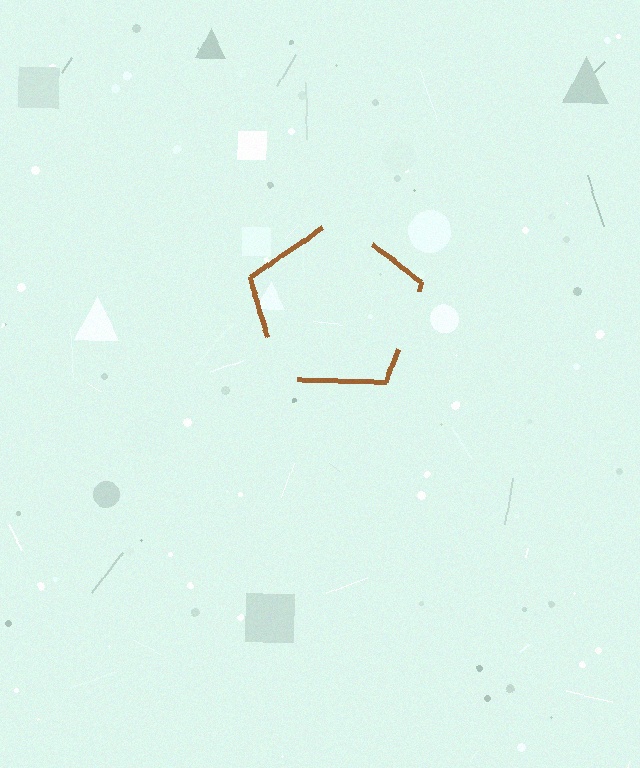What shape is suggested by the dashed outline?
The dashed outline suggests a pentagon.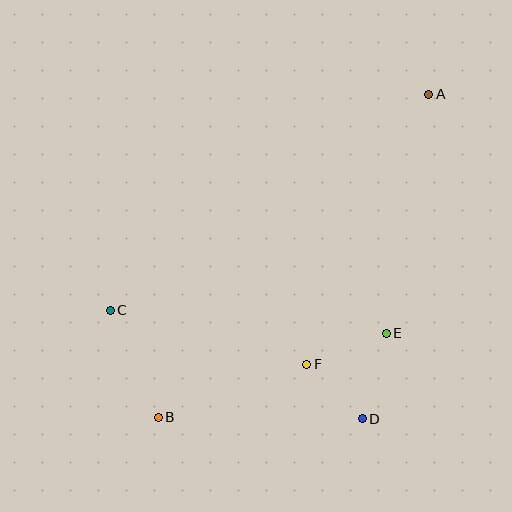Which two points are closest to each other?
Points D and F are closest to each other.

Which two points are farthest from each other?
Points A and B are farthest from each other.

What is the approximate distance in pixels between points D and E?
The distance between D and E is approximately 89 pixels.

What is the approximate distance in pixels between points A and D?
The distance between A and D is approximately 331 pixels.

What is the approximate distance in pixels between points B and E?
The distance between B and E is approximately 243 pixels.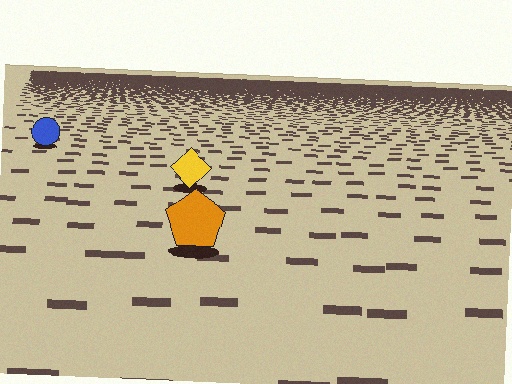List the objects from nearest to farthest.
From nearest to farthest: the orange pentagon, the yellow diamond, the blue circle.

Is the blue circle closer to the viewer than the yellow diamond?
No. The yellow diamond is closer — you can tell from the texture gradient: the ground texture is coarser near it.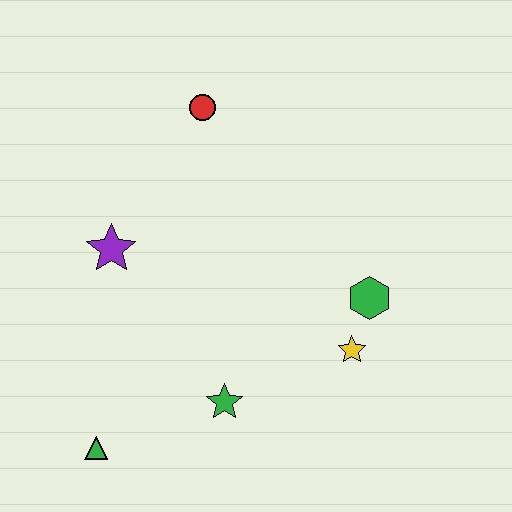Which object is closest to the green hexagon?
The yellow star is closest to the green hexagon.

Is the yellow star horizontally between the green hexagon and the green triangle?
Yes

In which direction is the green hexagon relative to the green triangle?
The green hexagon is to the right of the green triangle.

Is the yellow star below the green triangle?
No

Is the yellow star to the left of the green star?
No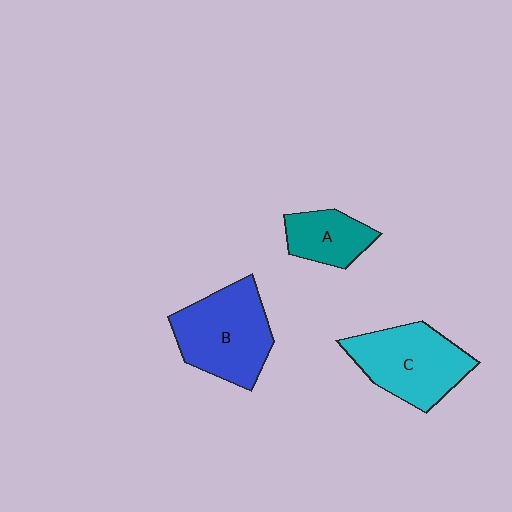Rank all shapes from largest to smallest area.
From largest to smallest: B (blue), C (cyan), A (teal).